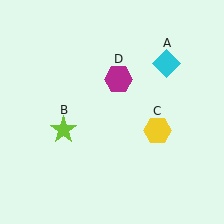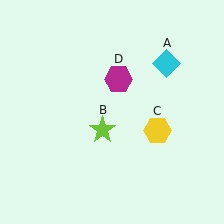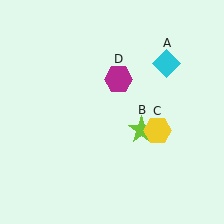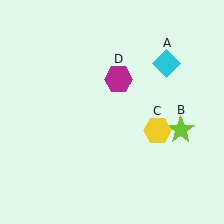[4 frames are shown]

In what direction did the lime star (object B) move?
The lime star (object B) moved right.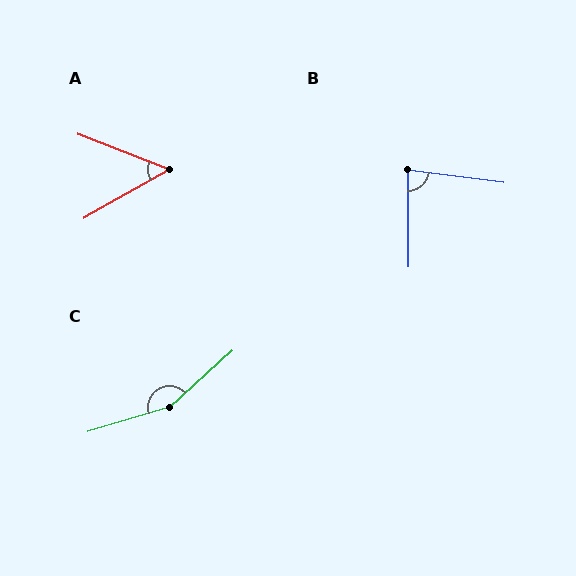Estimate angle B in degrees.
Approximately 82 degrees.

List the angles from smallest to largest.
A (51°), B (82°), C (155°).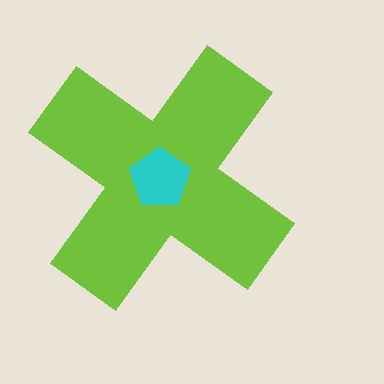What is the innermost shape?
The cyan pentagon.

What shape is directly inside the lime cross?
The cyan pentagon.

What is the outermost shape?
The lime cross.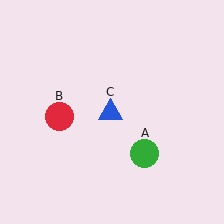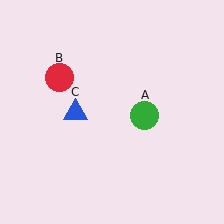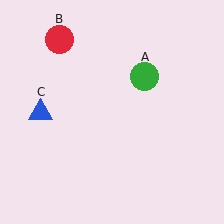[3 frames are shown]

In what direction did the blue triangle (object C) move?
The blue triangle (object C) moved left.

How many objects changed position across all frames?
3 objects changed position: green circle (object A), red circle (object B), blue triangle (object C).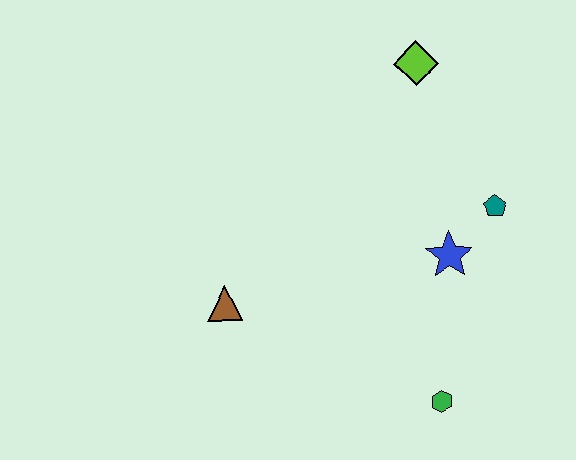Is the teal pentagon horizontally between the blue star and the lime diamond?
No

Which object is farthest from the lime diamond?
The green hexagon is farthest from the lime diamond.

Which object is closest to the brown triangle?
The blue star is closest to the brown triangle.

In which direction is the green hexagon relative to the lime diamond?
The green hexagon is below the lime diamond.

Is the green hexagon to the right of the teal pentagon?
No